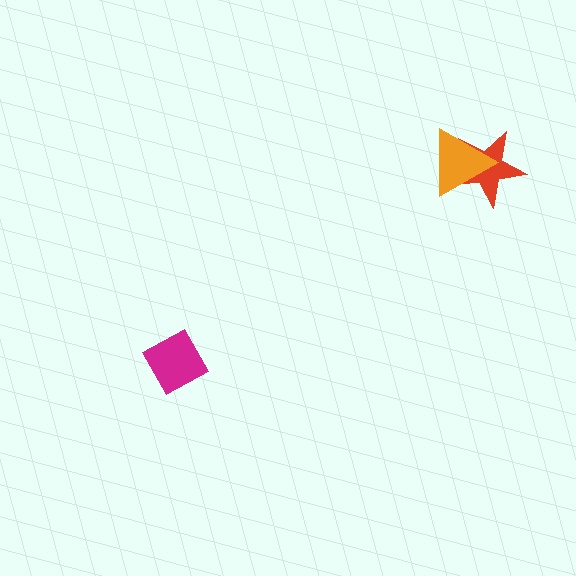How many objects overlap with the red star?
1 object overlaps with the red star.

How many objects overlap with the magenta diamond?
0 objects overlap with the magenta diamond.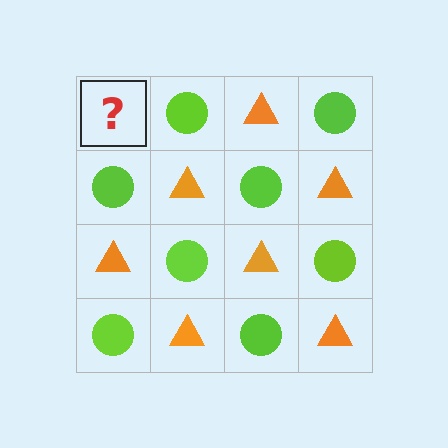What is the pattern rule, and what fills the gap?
The rule is that it alternates orange triangle and lime circle in a checkerboard pattern. The gap should be filled with an orange triangle.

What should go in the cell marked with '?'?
The missing cell should contain an orange triangle.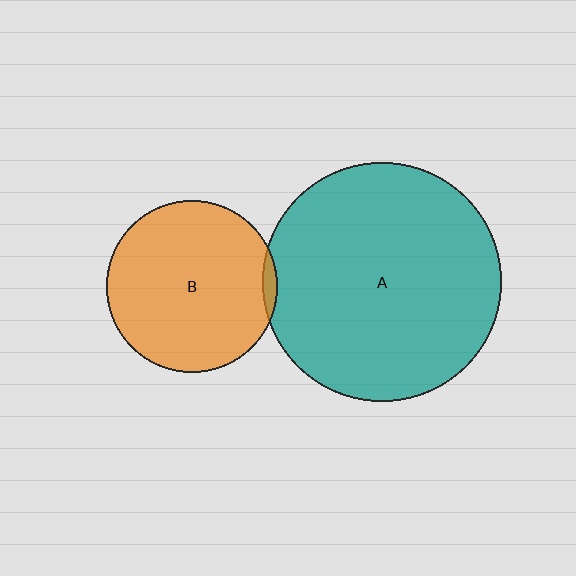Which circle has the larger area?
Circle A (teal).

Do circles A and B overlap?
Yes.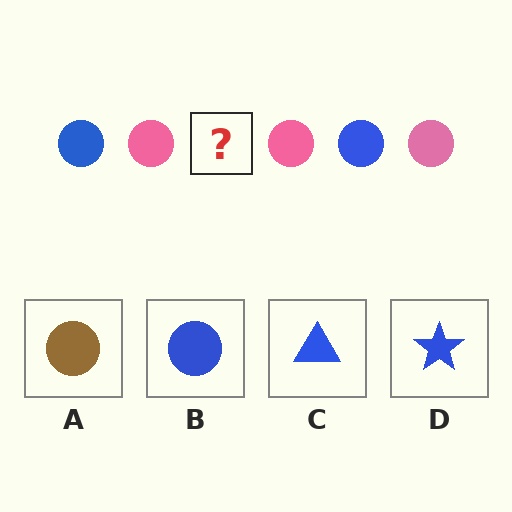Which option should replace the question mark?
Option B.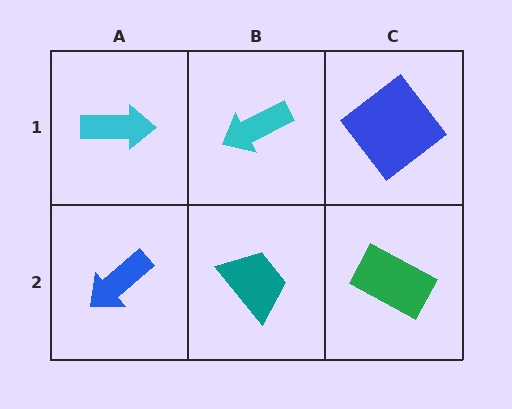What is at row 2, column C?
A green rectangle.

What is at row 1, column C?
A blue diamond.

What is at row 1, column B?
A cyan arrow.